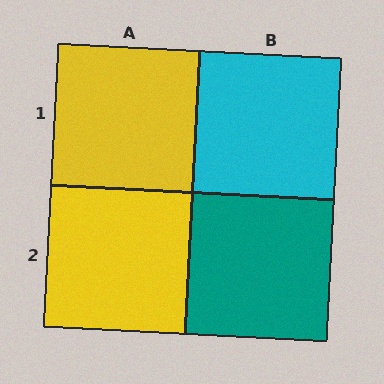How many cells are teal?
1 cell is teal.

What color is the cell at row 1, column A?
Yellow.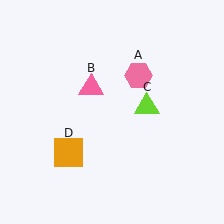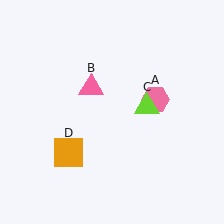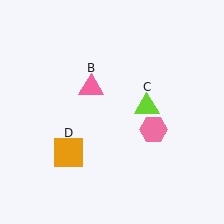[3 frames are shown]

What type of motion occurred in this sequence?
The pink hexagon (object A) rotated clockwise around the center of the scene.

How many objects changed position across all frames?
1 object changed position: pink hexagon (object A).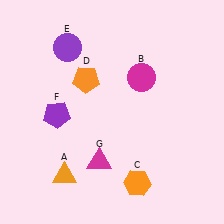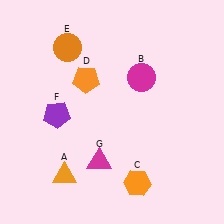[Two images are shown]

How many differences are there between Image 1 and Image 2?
There is 1 difference between the two images.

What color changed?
The circle (E) changed from purple in Image 1 to orange in Image 2.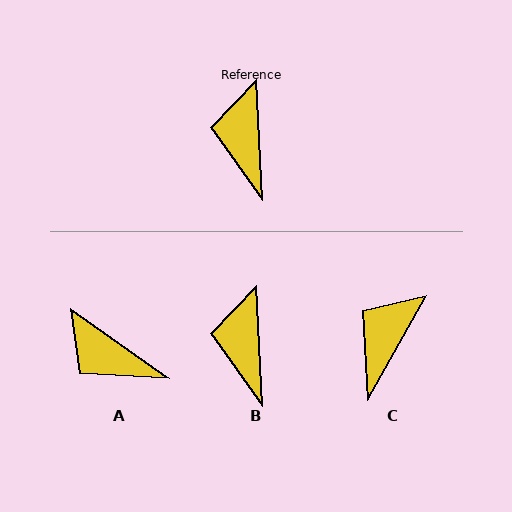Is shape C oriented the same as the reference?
No, it is off by about 32 degrees.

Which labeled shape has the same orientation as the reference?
B.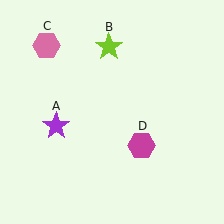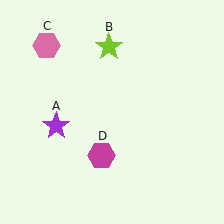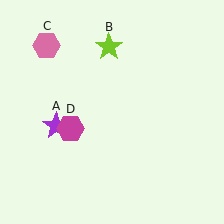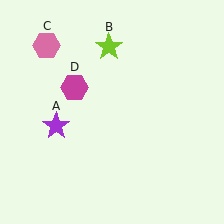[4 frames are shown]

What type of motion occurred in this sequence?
The magenta hexagon (object D) rotated clockwise around the center of the scene.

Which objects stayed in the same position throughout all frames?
Purple star (object A) and lime star (object B) and pink hexagon (object C) remained stationary.